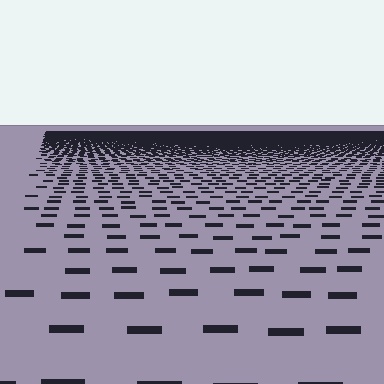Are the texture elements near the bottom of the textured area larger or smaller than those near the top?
Larger. Near the bottom, elements are closer to the viewer and appear at a bigger on-screen size.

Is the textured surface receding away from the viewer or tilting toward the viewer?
The surface is receding away from the viewer. Texture elements get smaller and denser toward the top.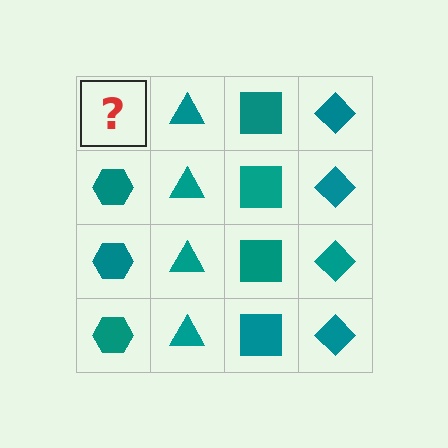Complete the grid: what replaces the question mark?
The question mark should be replaced with a teal hexagon.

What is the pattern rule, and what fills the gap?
The rule is that each column has a consistent shape. The gap should be filled with a teal hexagon.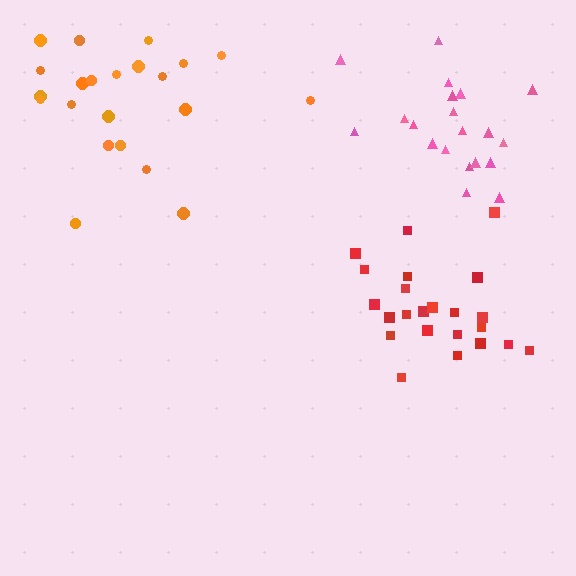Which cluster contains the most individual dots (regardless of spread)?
Red (23).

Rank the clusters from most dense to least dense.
pink, red, orange.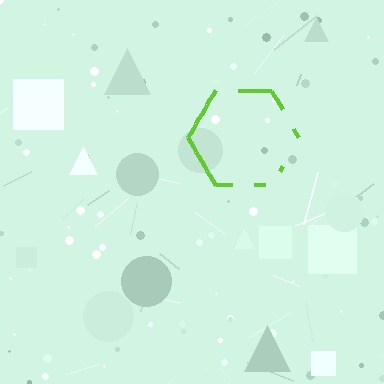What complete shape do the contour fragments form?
The contour fragments form a hexagon.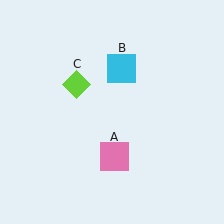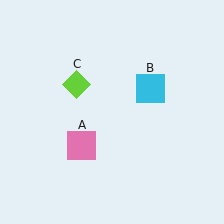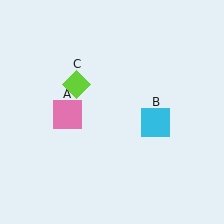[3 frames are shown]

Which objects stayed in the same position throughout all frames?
Lime diamond (object C) remained stationary.